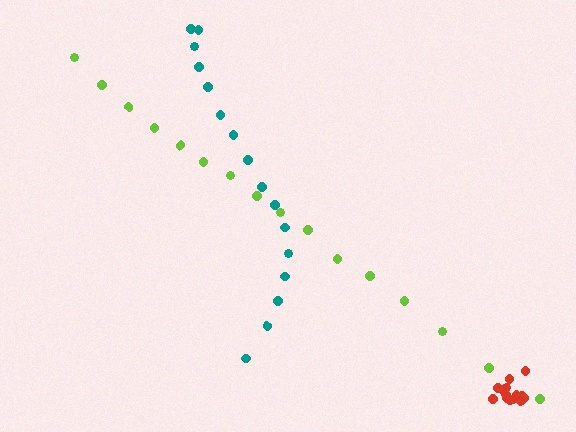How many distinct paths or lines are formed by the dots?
There are 3 distinct paths.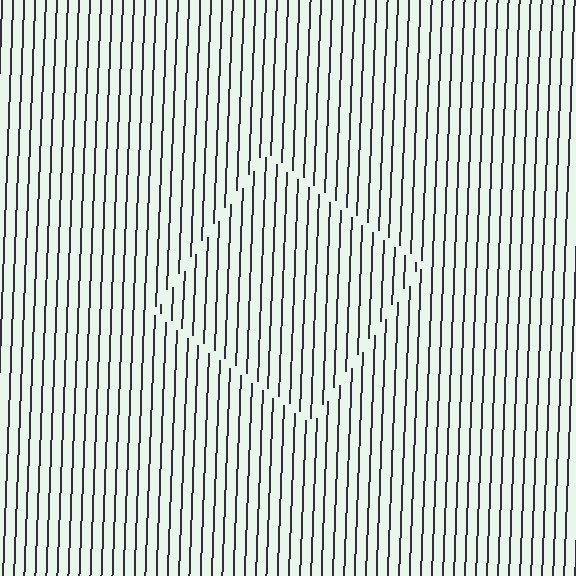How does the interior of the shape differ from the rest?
The interior of the shape contains the same grating, shifted by half a period — the contour is defined by the phase discontinuity where line-ends from the inner and outer gratings abut.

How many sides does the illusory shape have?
4 sides — the line-ends trace a square.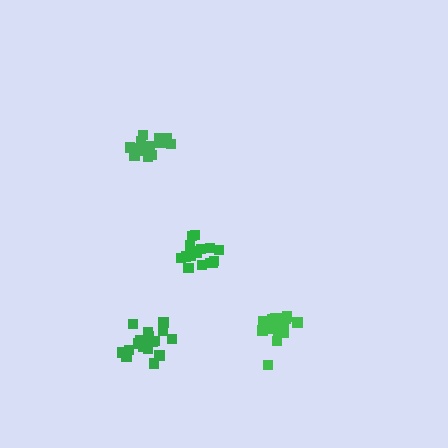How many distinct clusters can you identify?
There are 4 distinct clusters.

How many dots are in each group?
Group 1: 17 dots, Group 2: 16 dots, Group 3: 15 dots, Group 4: 15 dots (63 total).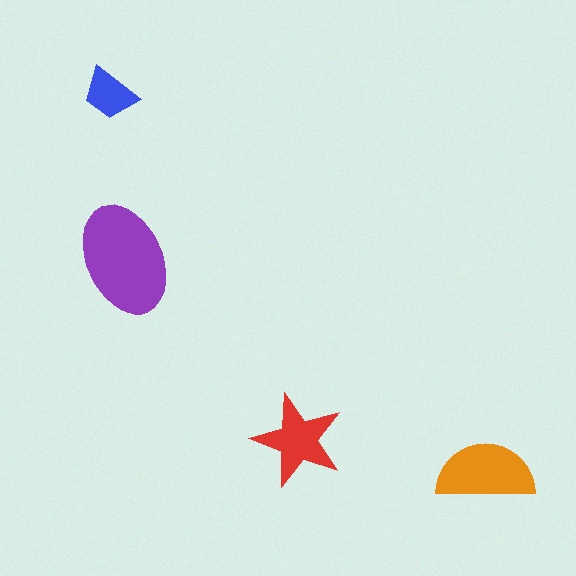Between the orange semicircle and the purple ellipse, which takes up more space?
The purple ellipse.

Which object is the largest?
The purple ellipse.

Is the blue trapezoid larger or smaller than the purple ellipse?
Smaller.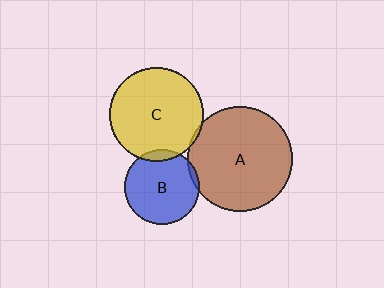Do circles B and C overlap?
Yes.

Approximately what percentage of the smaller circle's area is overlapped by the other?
Approximately 5%.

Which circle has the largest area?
Circle A (brown).